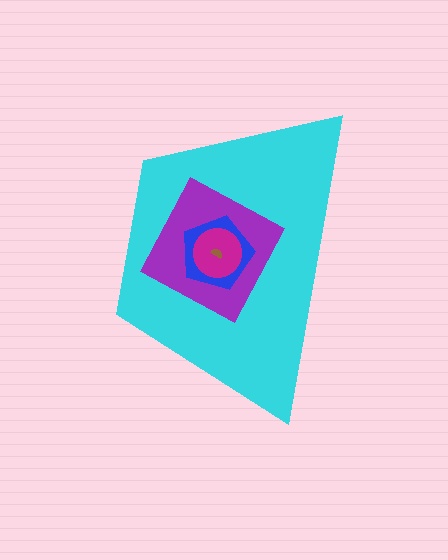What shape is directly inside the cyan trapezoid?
The purple square.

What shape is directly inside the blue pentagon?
The magenta circle.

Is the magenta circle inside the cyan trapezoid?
Yes.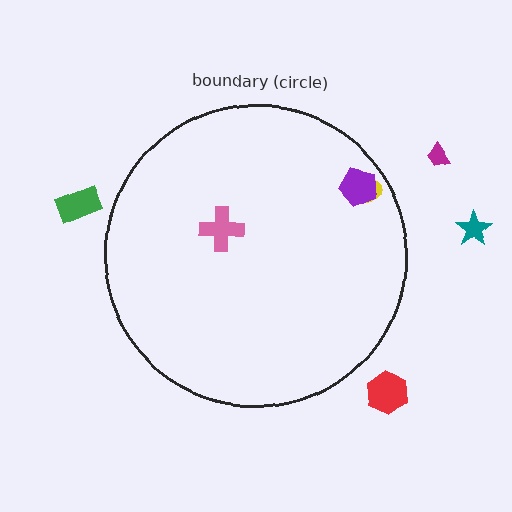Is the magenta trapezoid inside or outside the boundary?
Outside.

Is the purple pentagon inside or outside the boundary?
Inside.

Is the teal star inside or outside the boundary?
Outside.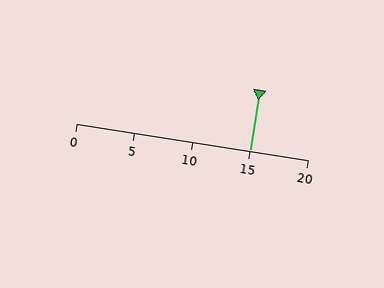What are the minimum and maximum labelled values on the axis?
The axis runs from 0 to 20.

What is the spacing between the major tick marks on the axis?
The major ticks are spaced 5 apart.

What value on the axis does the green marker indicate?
The marker indicates approximately 15.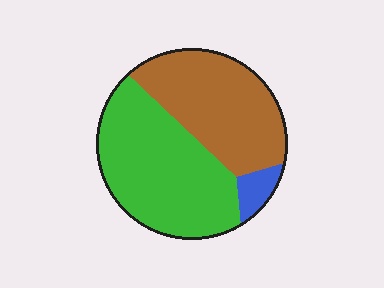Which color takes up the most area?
Green, at roughly 50%.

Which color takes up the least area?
Blue, at roughly 5%.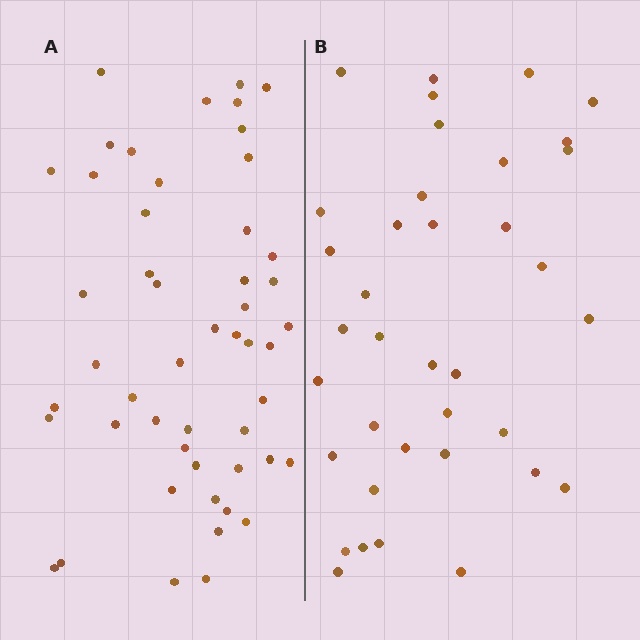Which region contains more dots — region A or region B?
Region A (the left region) has more dots.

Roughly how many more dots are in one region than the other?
Region A has approximately 15 more dots than region B.